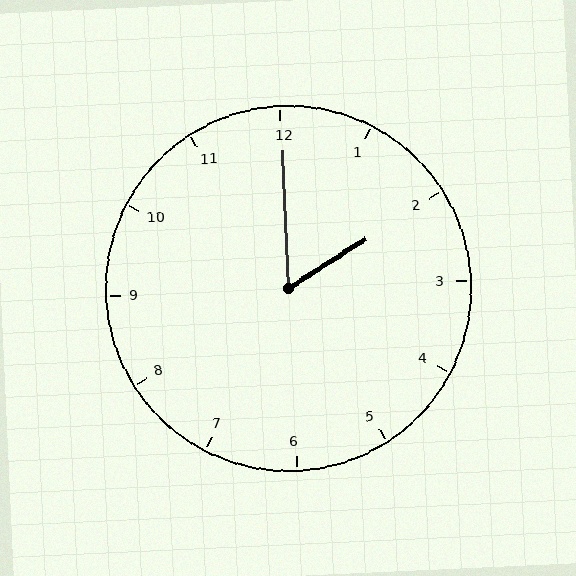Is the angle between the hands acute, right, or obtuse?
It is acute.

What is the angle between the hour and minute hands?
Approximately 60 degrees.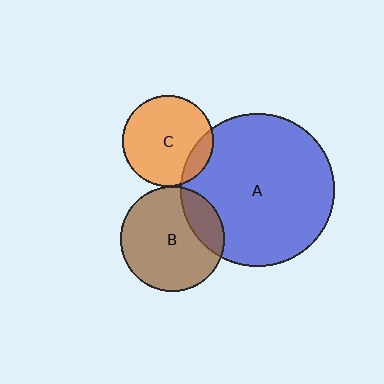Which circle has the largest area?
Circle A (blue).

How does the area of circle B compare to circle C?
Approximately 1.3 times.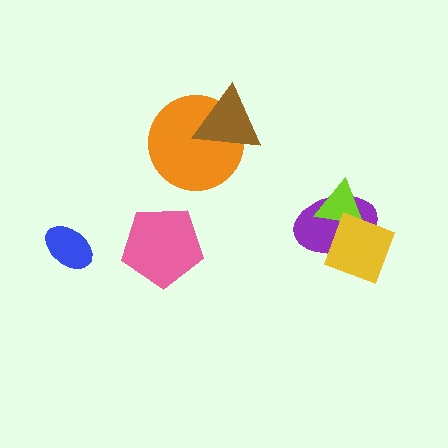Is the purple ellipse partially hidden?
Yes, it is partially covered by another shape.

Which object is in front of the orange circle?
The brown triangle is in front of the orange circle.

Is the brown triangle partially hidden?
No, no other shape covers it.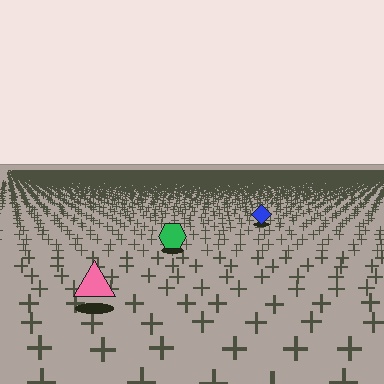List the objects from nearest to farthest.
From nearest to farthest: the pink triangle, the green hexagon, the blue diamond.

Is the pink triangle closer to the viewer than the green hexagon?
Yes. The pink triangle is closer — you can tell from the texture gradient: the ground texture is coarser near it.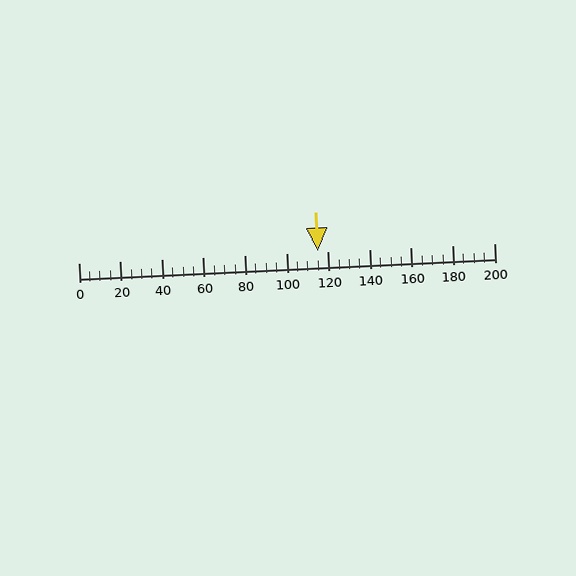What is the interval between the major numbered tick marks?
The major tick marks are spaced 20 units apart.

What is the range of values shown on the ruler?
The ruler shows values from 0 to 200.